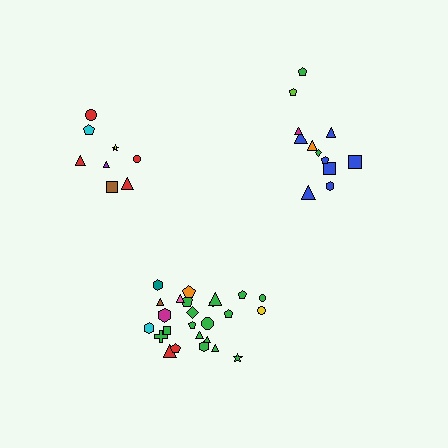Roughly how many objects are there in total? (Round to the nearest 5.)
Roughly 45 objects in total.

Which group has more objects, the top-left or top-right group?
The top-right group.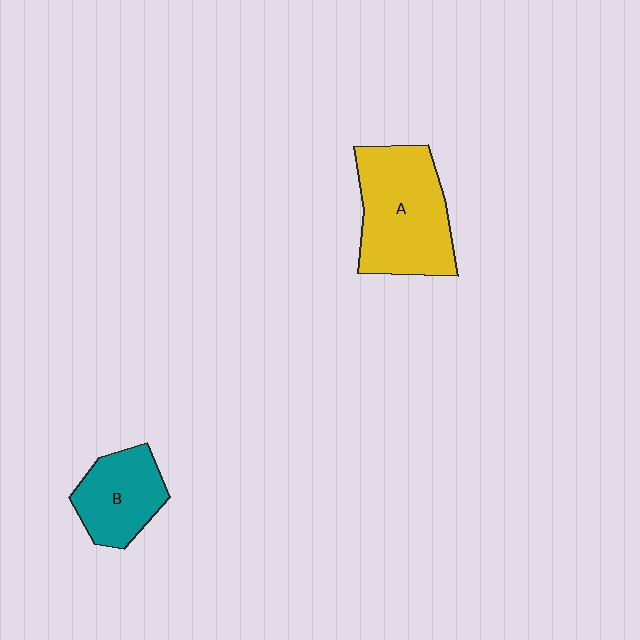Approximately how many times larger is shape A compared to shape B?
Approximately 1.6 times.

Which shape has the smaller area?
Shape B (teal).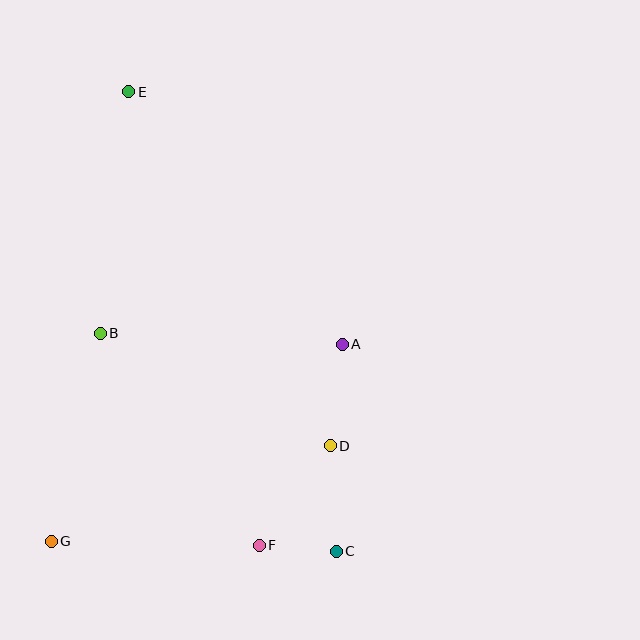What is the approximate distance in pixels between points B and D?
The distance between B and D is approximately 256 pixels.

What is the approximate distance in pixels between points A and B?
The distance between A and B is approximately 242 pixels.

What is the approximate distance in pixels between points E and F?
The distance between E and F is approximately 472 pixels.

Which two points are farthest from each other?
Points C and E are farthest from each other.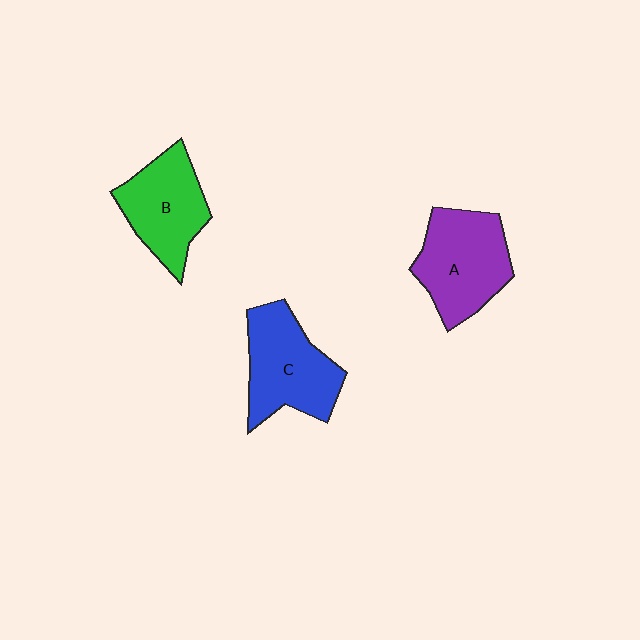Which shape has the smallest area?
Shape B (green).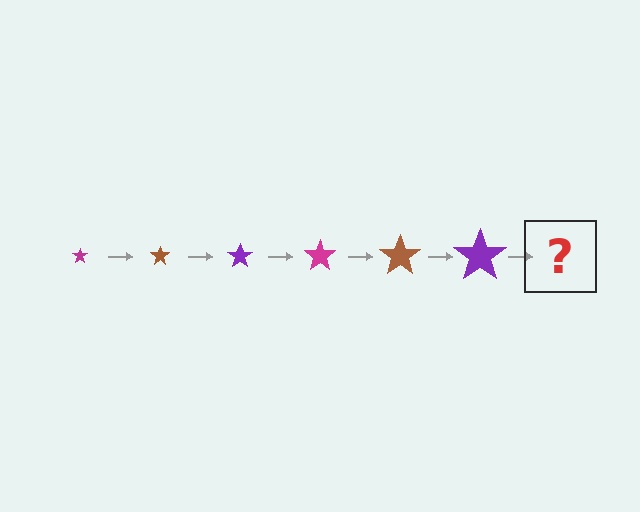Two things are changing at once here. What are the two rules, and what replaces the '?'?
The two rules are that the star grows larger each step and the color cycles through magenta, brown, and purple. The '?' should be a magenta star, larger than the previous one.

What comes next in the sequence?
The next element should be a magenta star, larger than the previous one.